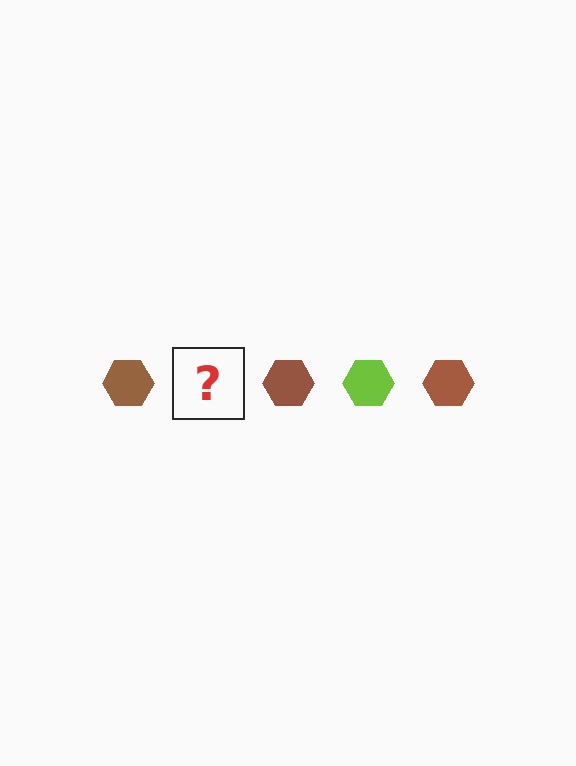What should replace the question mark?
The question mark should be replaced with a lime hexagon.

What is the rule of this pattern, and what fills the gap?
The rule is that the pattern cycles through brown, lime hexagons. The gap should be filled with a lime hexagon.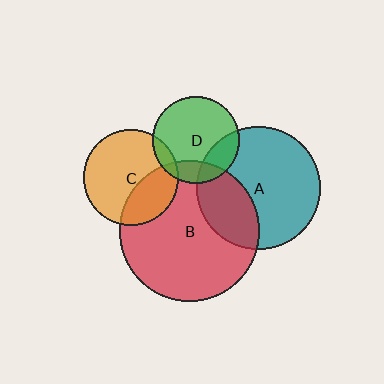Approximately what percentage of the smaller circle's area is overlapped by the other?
Approximately 30%.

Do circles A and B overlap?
Yes.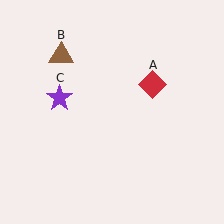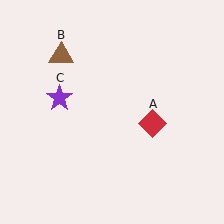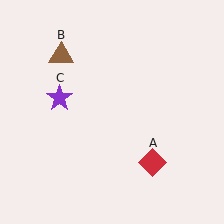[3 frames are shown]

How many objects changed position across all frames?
1 object changed position: red diamond (object A).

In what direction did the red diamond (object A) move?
The red diamond (object A) moved down.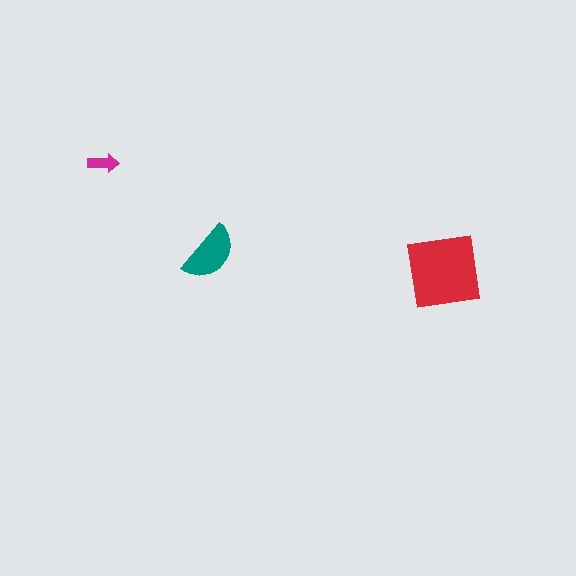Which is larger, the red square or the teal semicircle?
The red square.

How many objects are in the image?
There are 3 objects in the image.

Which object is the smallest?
The magenta arrow.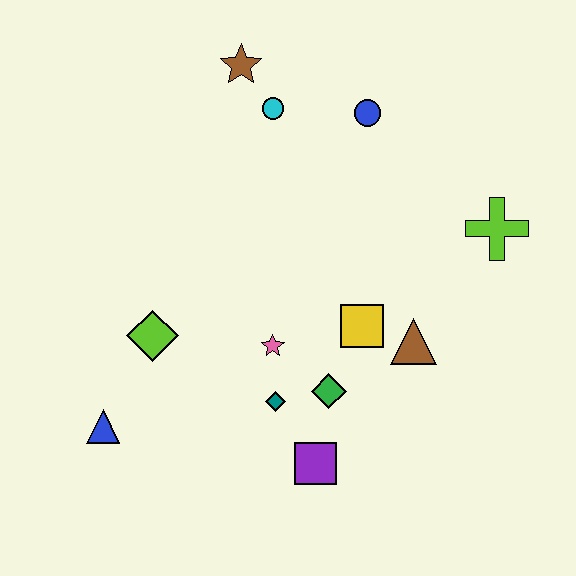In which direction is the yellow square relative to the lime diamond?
The yellow square is to the right of the lime diamond.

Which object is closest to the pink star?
The teal diamond is closest to the pink star.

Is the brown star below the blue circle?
No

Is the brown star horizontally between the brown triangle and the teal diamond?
No